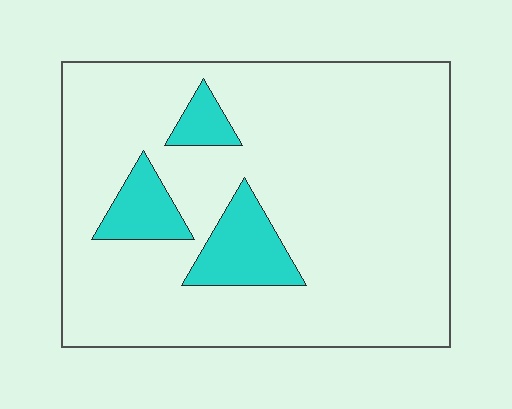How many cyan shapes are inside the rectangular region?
3.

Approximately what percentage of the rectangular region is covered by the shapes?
Approximately 15%.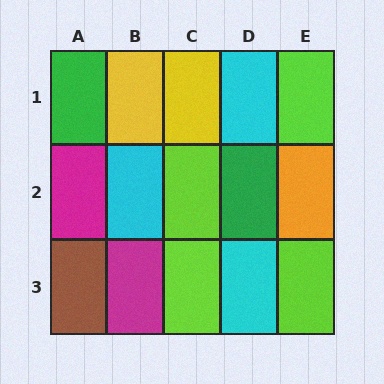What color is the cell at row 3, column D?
Cyan.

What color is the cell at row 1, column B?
Yellow.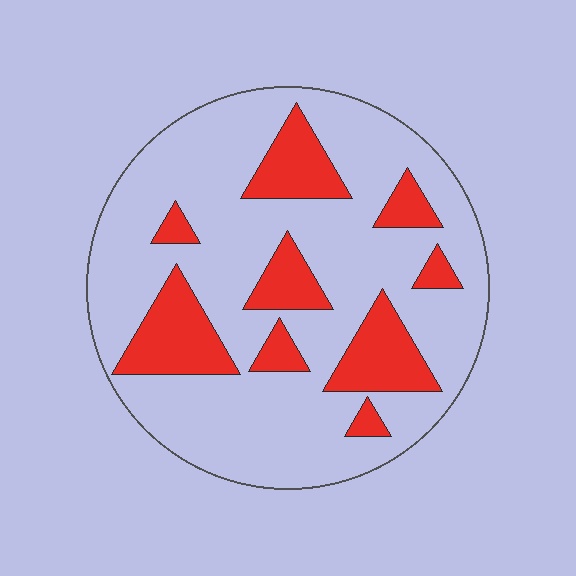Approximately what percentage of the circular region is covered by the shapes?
Approximately 25%.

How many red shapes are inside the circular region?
9.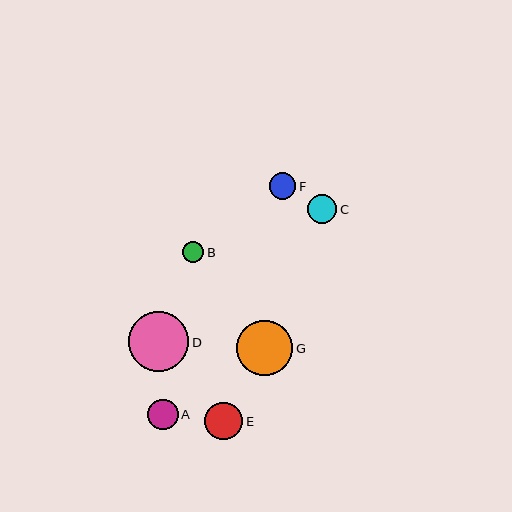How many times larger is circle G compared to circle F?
Circle G is approximately 2.1 times the size of circle F.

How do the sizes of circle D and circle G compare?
Circle D and circle G are approximately the same size.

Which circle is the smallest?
Circle B is the smallest with a size of approximately 21 pixels.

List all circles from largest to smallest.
From largest to smallest: D, G, E, A, C, F, B.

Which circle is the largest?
Circle D is the largest with a size of approximately 60 pixels.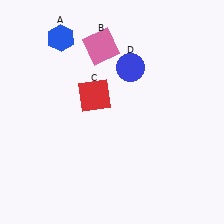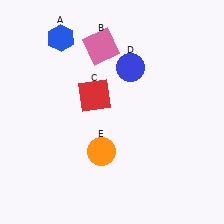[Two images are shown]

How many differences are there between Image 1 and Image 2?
There is 1 difference between the two images.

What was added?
An orange circle (E) was added in Image 2.